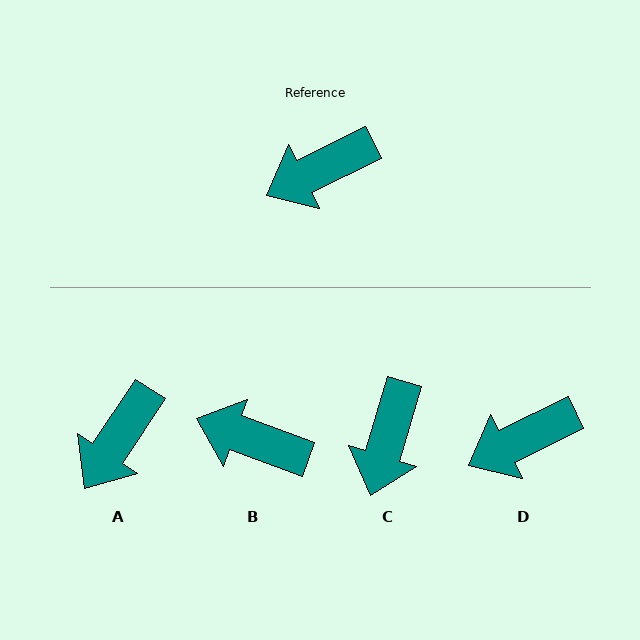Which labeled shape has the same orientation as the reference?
D.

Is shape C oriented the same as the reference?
No, it is off by about 47 degrees.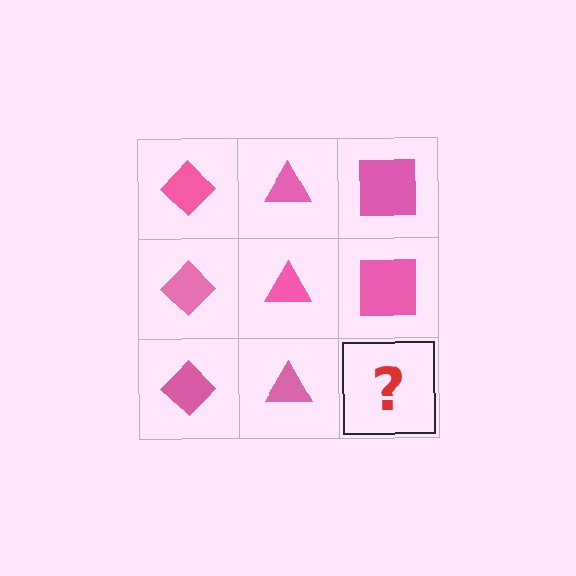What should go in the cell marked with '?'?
The missing cell should contain a pink square.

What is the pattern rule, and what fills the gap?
The rule is that each column has a consistent shape. The gap should be filled with a pink square.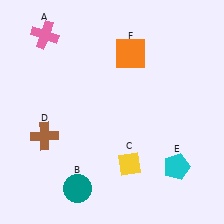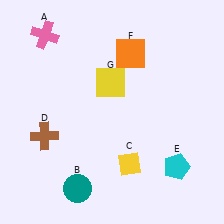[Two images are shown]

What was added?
A yellow square (G) was added in Image 2.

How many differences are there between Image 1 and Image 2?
There is 1 difference between the two images.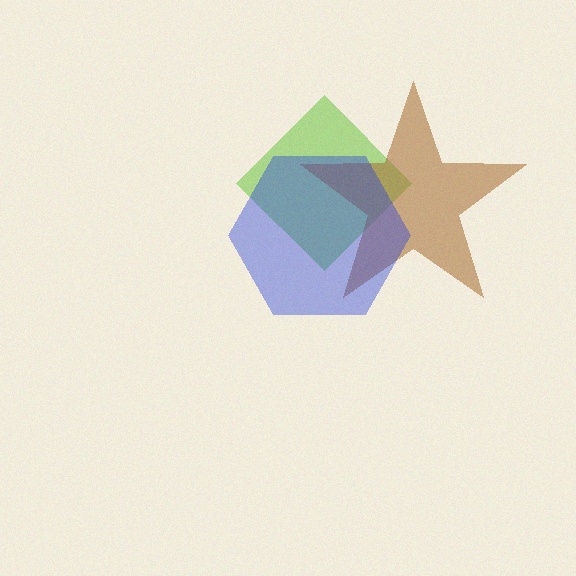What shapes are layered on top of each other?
The layered shapes are: a lime diamond, a brown star, a blue hexagon.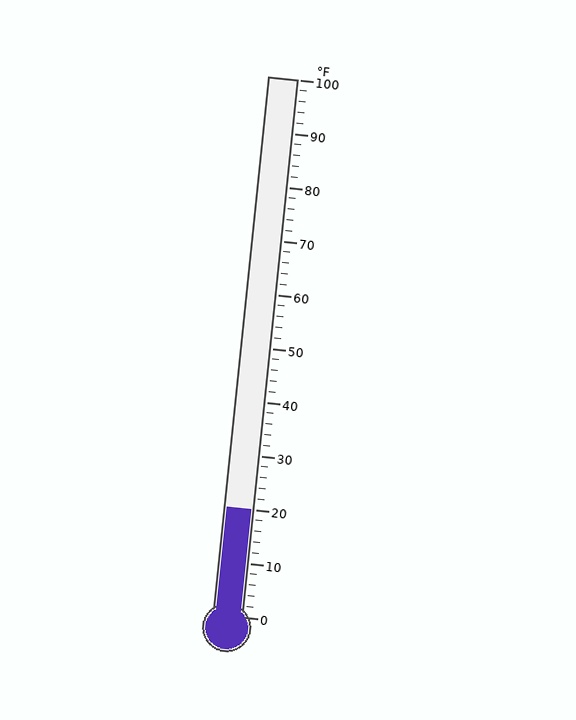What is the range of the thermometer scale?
The thermometer scale ranges from 0°F to 100°F.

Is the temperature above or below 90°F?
The temperature is below 90°F.